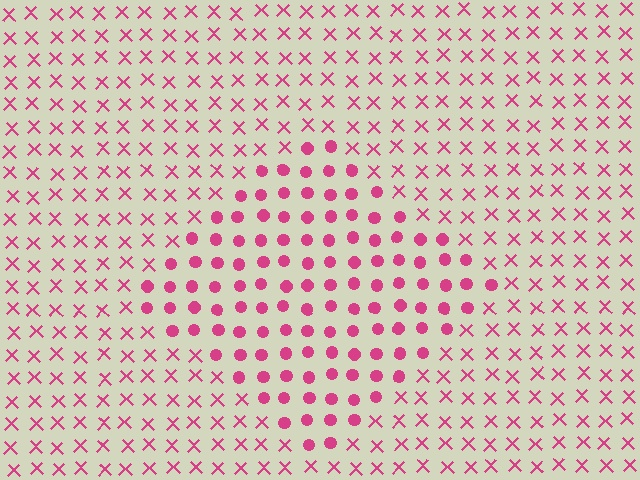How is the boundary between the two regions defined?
The boundary is defined by a change in element shape: circles inside vs. X marks outside. All elements share the same color and spacing.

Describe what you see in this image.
The image is filled with small magenta elements arranged in a uniform grid. A diamond-shaped region contains circles, while the surrounding area contains X marks. The boundary is defined purely by the change in element shape.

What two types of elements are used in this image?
The image uses circles inside the diamond region and X marks outside it.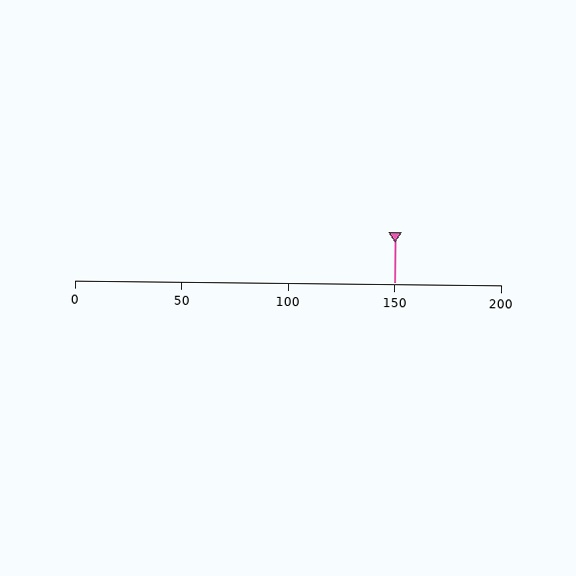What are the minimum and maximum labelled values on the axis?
The axis runs from 0 to 200.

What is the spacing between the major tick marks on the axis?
The major ticks are spaced 50 apart.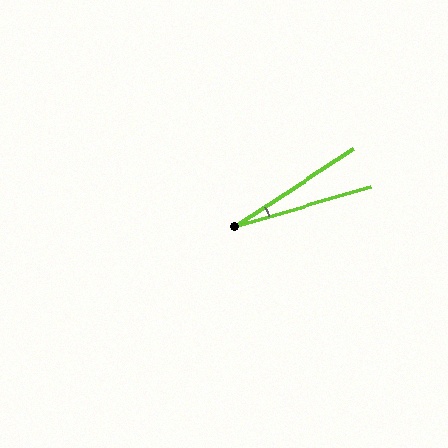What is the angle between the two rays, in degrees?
Approximately 17 degrees.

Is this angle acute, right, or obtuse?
It is acute.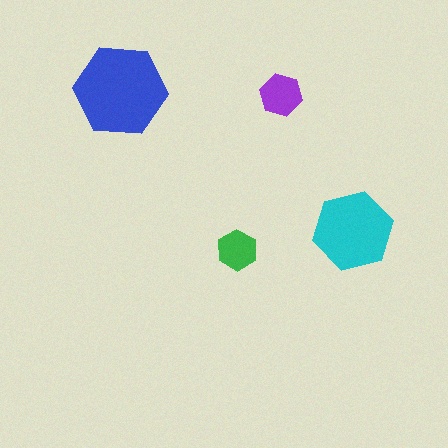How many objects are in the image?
There are 4 objects in the image.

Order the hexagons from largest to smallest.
the blue one, the cyan one, the purple one, the green one.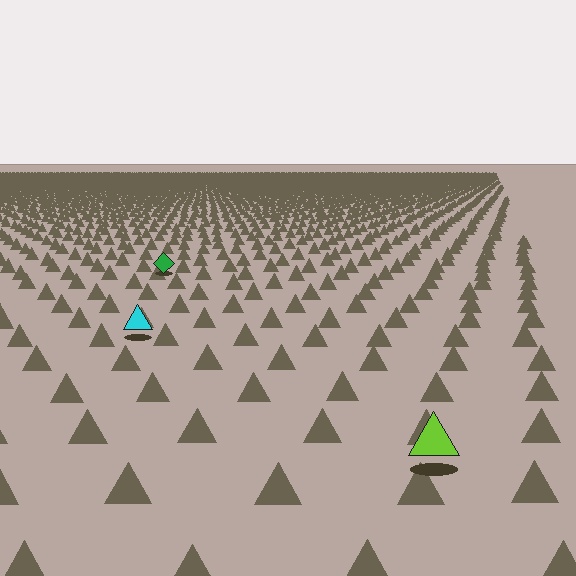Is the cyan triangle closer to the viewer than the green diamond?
Yes. The cyan triangle is closer — you can tell from the texture gradient: the ground texture is coarser near it.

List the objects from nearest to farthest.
From nearest to farthest: the lime triangle, the cyan triangle, the green diamond.